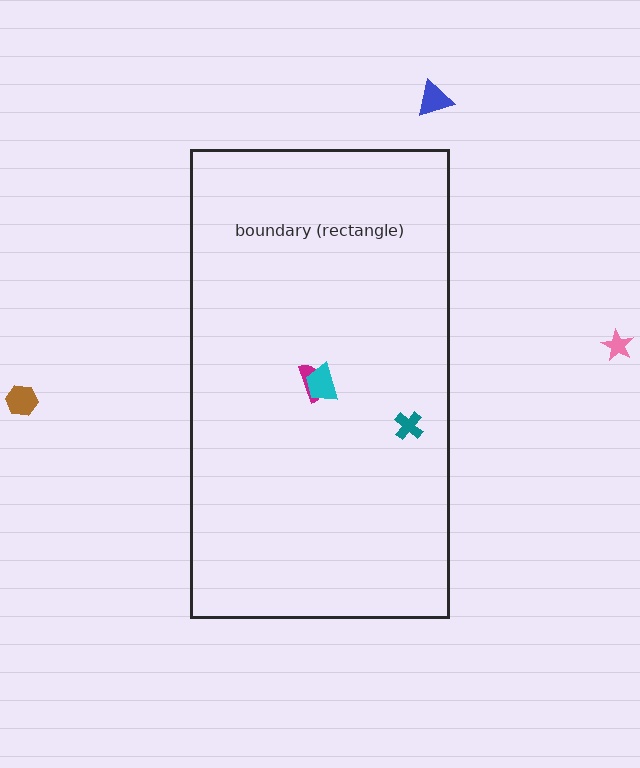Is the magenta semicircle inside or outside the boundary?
Inside.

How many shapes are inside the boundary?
3 inside, 3 outside.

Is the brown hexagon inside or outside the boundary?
Outside.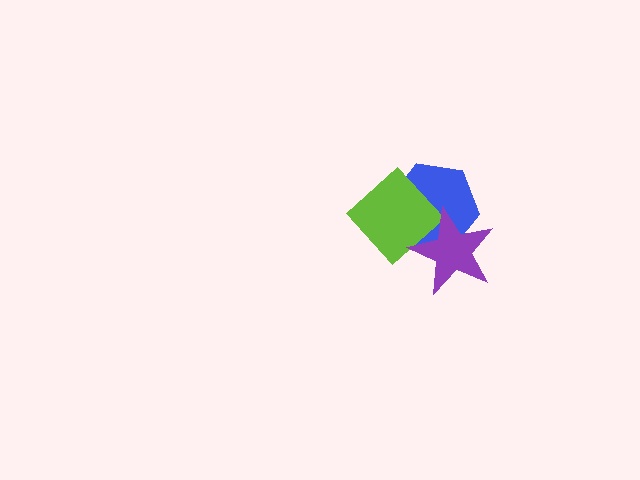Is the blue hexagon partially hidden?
Yes, it is partially covered by another shape.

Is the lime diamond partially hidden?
Yes, it is partially covered by another shape.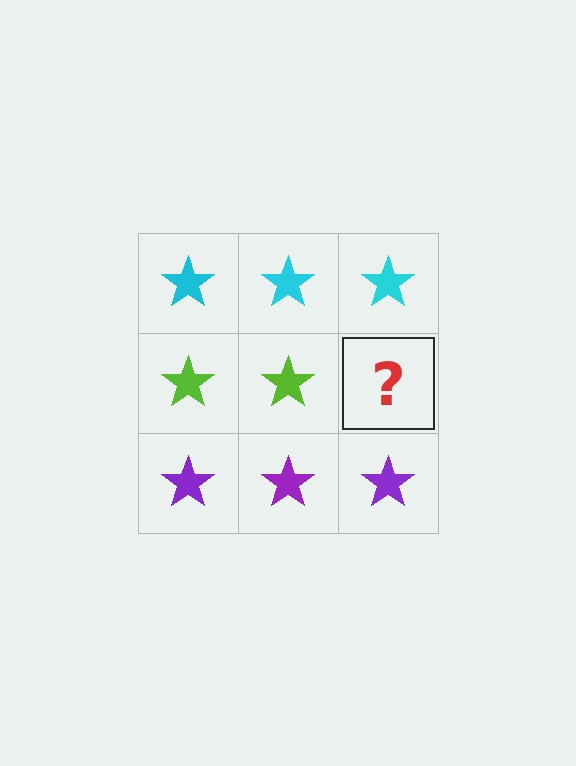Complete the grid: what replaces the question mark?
The question mark should be replaced with a lime star.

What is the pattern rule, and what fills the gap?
The rule is that each row has a consistent color. The gap should be filled with a lime star.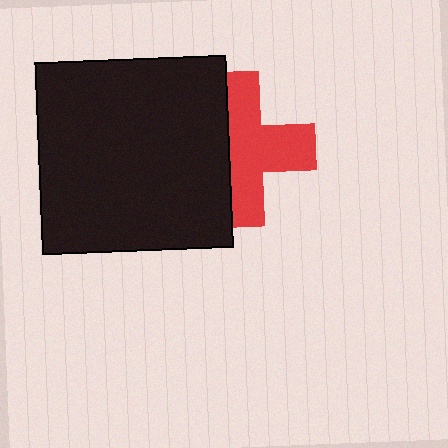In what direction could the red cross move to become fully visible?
The red cross could move right. That would shift it out from behind the black square entirely.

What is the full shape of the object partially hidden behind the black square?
The partially hidden object is a red cross.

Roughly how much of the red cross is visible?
About half of it is visible (roughly 60%).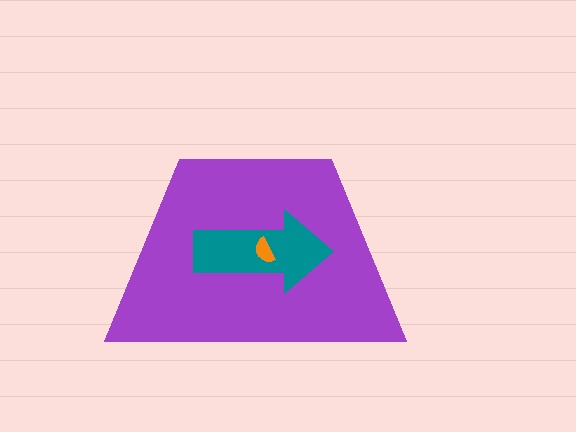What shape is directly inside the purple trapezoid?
The teal arrow.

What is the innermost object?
The orange semicircle.